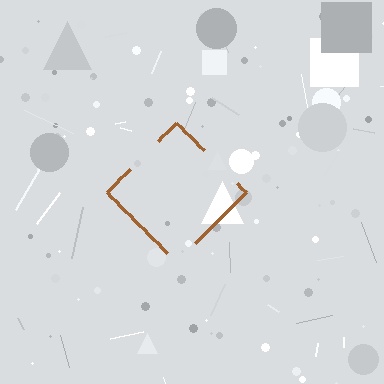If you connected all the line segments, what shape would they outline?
They would outline a diamond.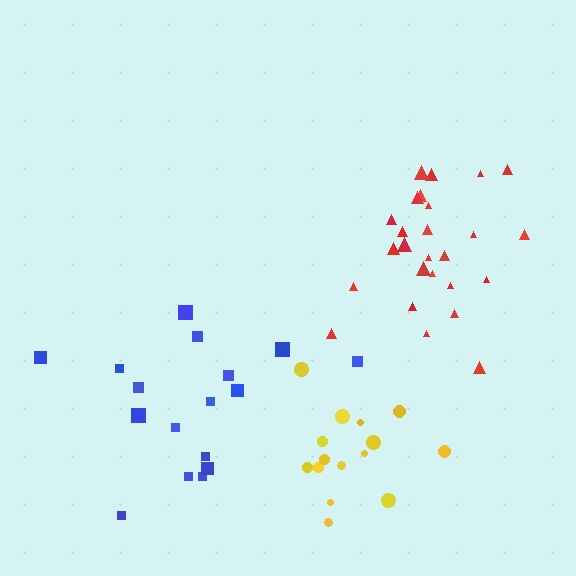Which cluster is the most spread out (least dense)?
Blue.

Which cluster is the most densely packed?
Yellow.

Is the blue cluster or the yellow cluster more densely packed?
Yellow.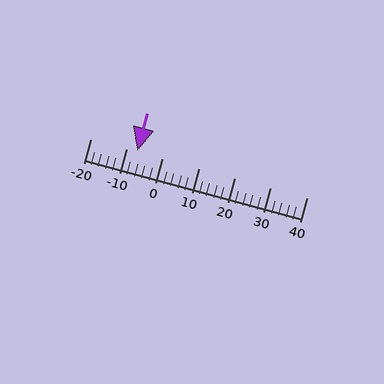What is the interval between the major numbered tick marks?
The major tick marks are spaced 10 units apart.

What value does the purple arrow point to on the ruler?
The purple arrow points to approximately -7.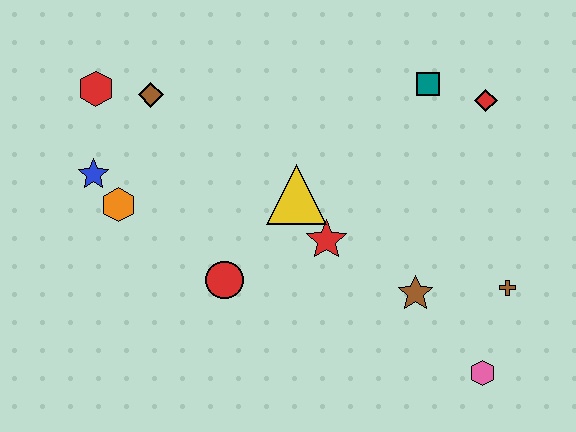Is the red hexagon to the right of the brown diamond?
No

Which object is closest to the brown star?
The brown cross is closest to the brown star.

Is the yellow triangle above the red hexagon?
No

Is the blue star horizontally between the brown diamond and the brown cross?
No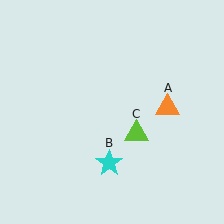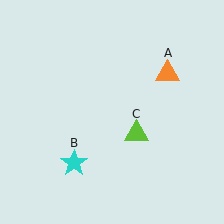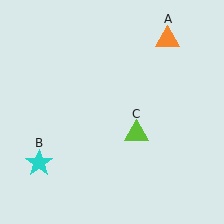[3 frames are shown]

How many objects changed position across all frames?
2 objects changed position: orange triangle (object A), cyan star (object B).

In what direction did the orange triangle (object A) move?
The orange triangle (object A) moved up.